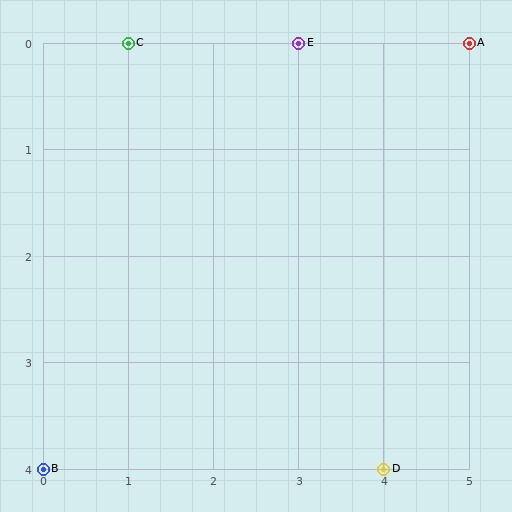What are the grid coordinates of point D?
Point D is at grid coordinates (4, 4).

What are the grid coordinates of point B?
Point B is at grid coordinates (0, 4).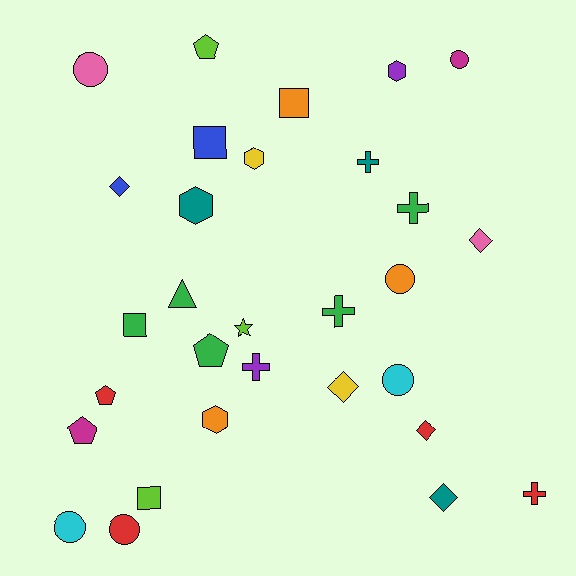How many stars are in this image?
There is 1 star.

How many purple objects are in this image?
There are 2 purple objects.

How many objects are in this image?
There are 30 objects.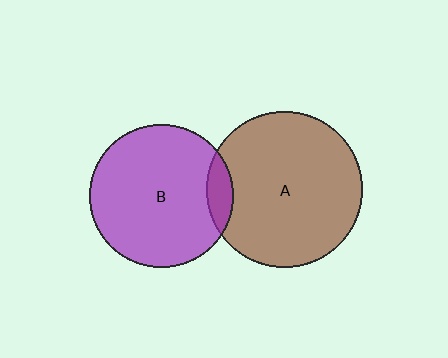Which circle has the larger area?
Circle A (brown).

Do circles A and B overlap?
Yes.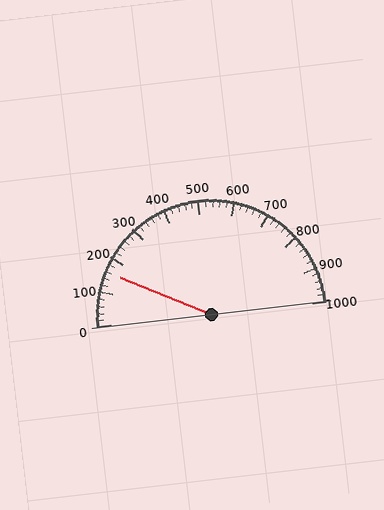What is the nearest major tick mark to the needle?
The nearest major tick mark is 200.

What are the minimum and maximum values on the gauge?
The gauge ranges from 0 to 1000.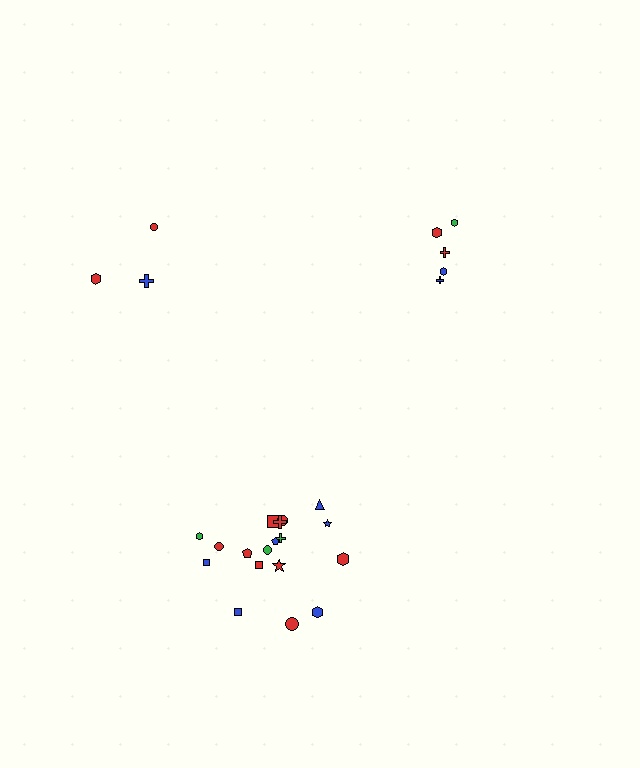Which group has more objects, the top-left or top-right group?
The top-right group.